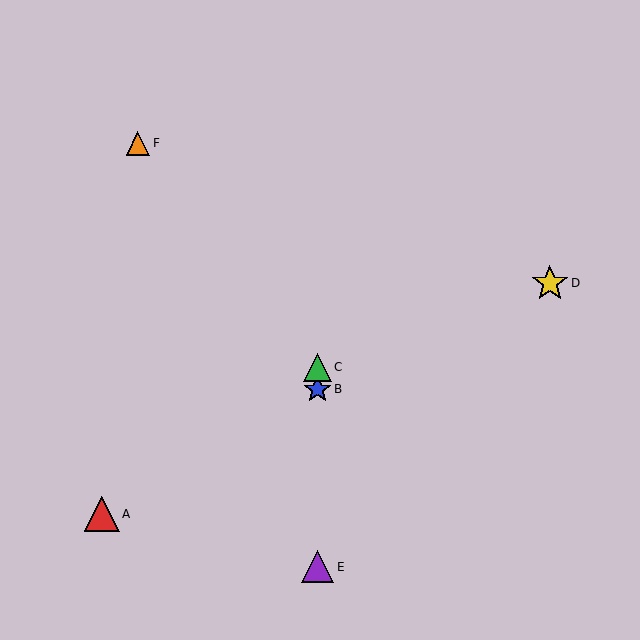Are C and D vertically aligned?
No, C is at x≈317 and D is at x≈550.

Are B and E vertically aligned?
Yes, both are at x≈317.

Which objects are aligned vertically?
Objects B, C, E are aligned vertically.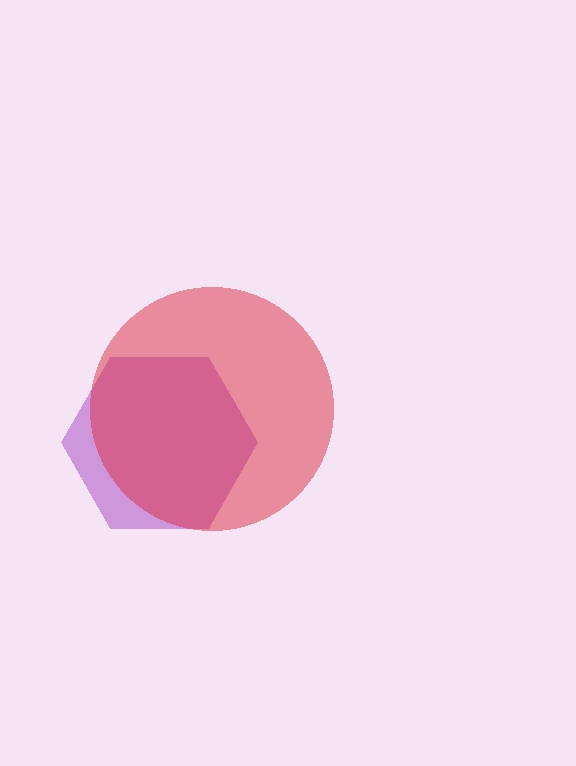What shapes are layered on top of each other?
The layered shapes are: a purple hexagon, a red circle.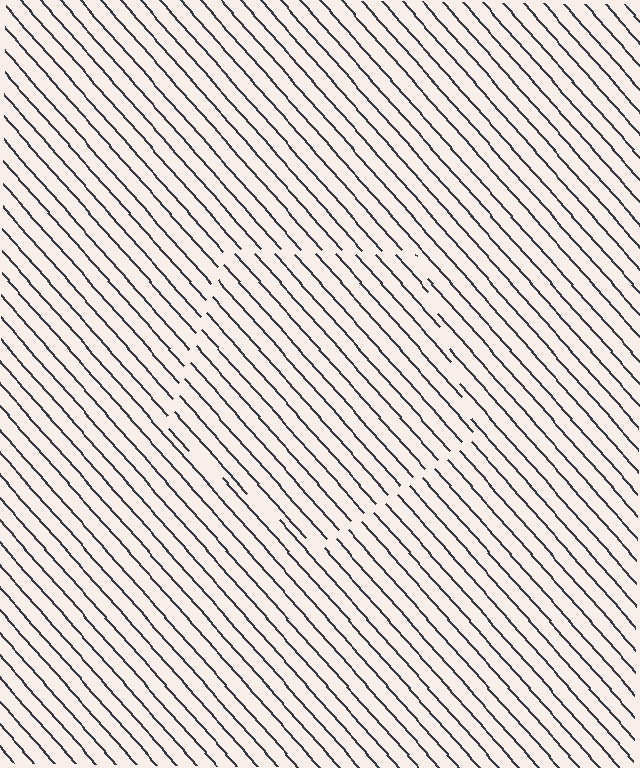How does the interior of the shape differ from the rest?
The interior of the shape contains the same grating, shifted by half a period — the contour is defined by the phase discontinuity where line-ends from the inner and outer gratings abut.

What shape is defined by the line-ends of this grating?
An illusory pentagon. The interior of the shape contains the same grating, shifted by half a period — the contour is defined by the phase discontinuity where line-ends from the inner and outer gratings abut.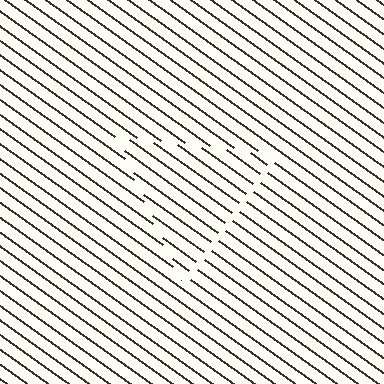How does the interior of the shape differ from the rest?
The interior of the shape contains the same grating, shifted by half a period — the contour is defined by the phase discontinuity where line-ends from the inner and outer gratings abut.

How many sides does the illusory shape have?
3 sides — the line-ends trace a triangle.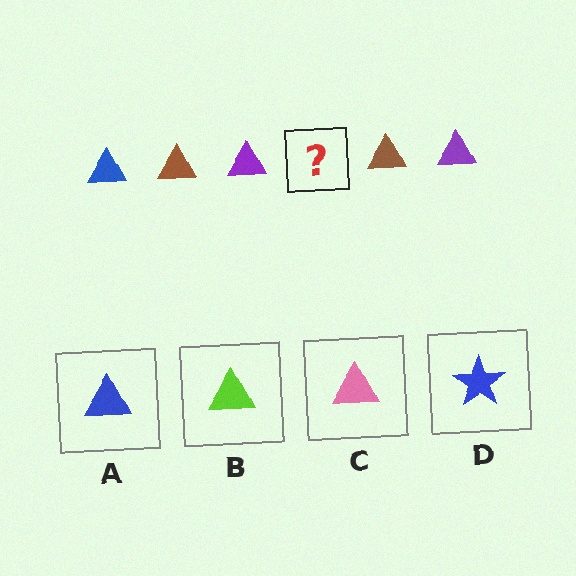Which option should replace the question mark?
Option A.